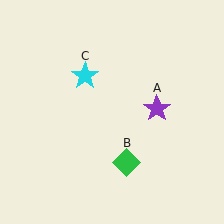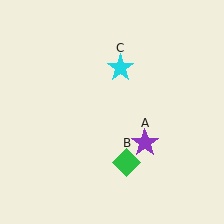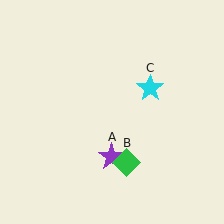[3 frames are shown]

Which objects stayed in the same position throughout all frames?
Green diamond (object B) remained stationary.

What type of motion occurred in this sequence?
The purple star (object A), cyan star (object C) rotated clockwise around the center of the scene.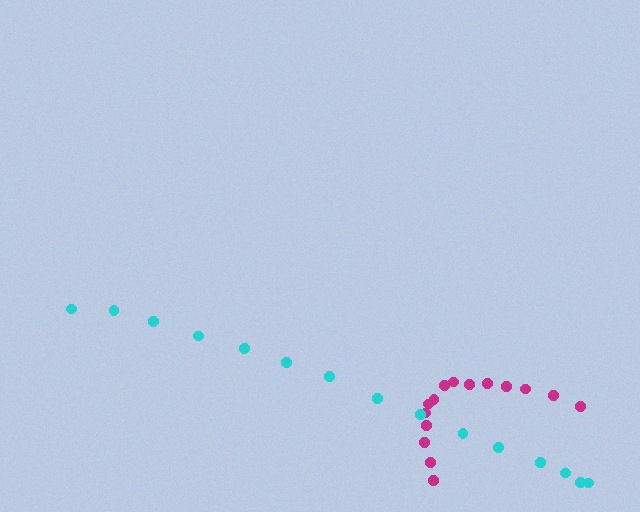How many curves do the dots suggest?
There are 2 distinct paths.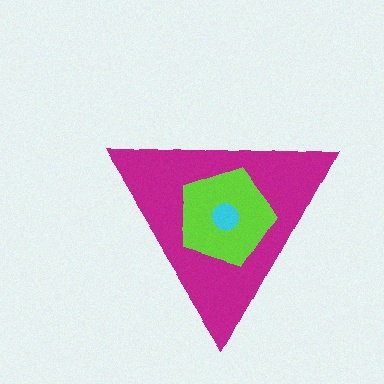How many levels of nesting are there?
3.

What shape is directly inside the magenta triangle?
The lime pentagon.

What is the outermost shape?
The magenta triangle.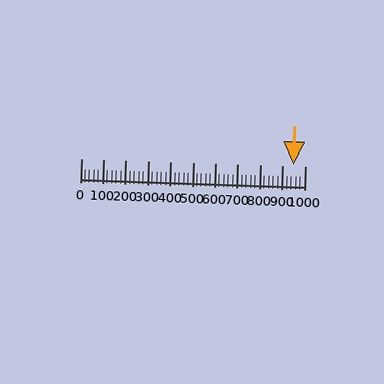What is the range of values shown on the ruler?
The ruler shows values from 0 to 1000.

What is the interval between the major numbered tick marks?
The major tick marks are spaced 100 units apart.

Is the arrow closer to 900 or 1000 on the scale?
The arrow is closer to 900.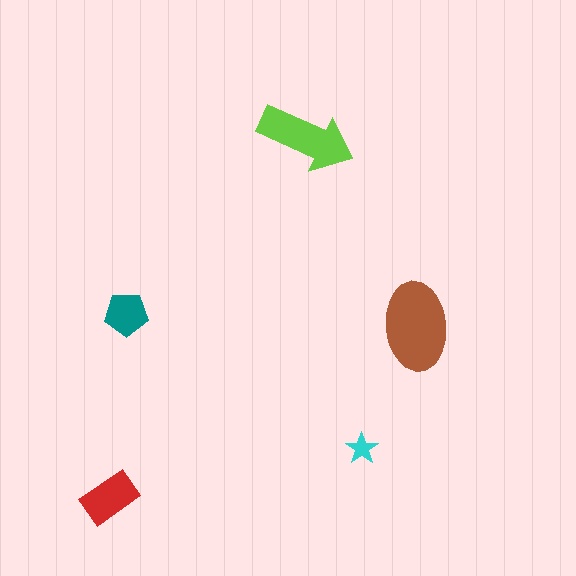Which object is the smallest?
The cyan star.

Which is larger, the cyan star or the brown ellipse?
The brown ellipse.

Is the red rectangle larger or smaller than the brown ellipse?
Smaller.